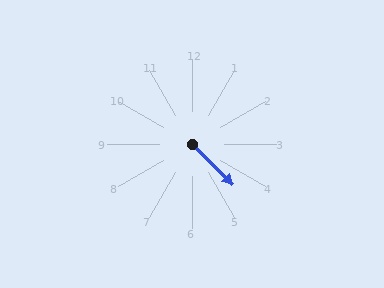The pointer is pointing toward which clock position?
Roughly 4 o'clock.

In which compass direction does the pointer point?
Southeast.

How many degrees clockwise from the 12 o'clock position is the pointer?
Approximately 135 degrees.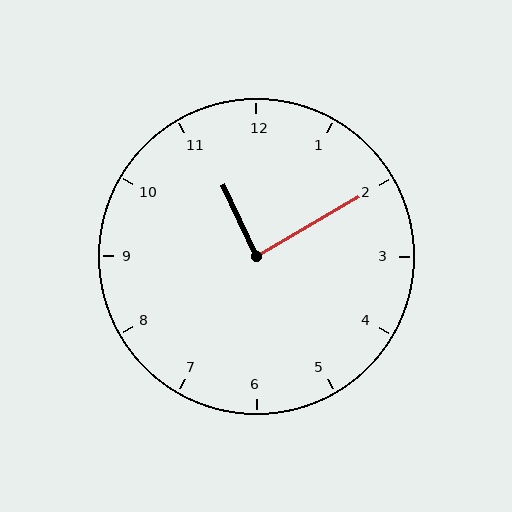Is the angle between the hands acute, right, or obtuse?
It is right.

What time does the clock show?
11:10.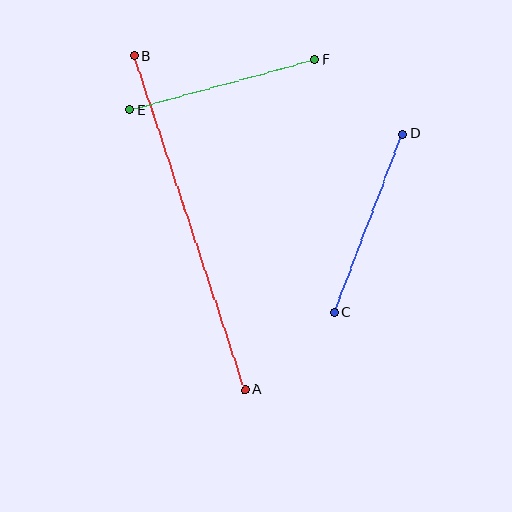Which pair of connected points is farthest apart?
Points A and B are farthest apart.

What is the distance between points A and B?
The distance is approximately 352 pixels.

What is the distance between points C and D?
The distance is approximately 191 pixels.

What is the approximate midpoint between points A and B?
The midpoint is at approximately (190, 223) pixels.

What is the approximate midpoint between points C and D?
The midpoint is at approximately (368, 223) pixels.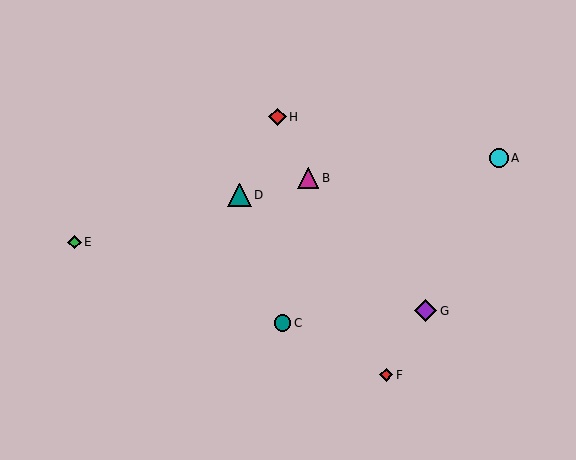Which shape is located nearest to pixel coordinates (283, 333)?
The teal circle (labeled C) at (283, 323) is nearest to that location.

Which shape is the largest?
The teal triangle (labeled D) is the largest.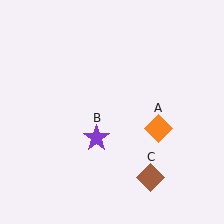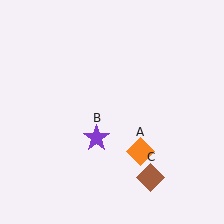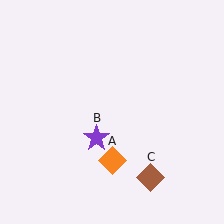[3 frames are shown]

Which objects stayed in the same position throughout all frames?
Purple star (object B) and brown diamond (object C) remained stationary.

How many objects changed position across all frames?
1 object changed position: orange diamond (object A).